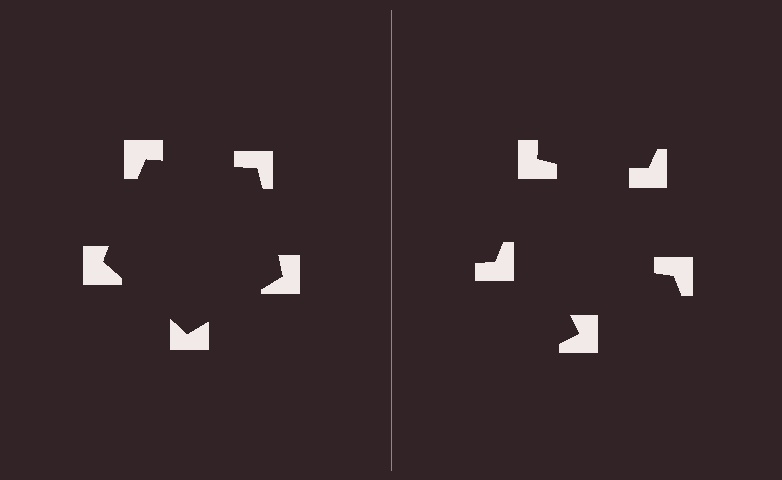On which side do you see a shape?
An illusory pentagon appears on the left side. On the right side the wedge cuts are rotated, so no coherent shape forms.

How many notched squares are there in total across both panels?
10 — 5 on each side.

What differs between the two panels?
The notched squares are positioned identically on both sides; only the wedge orientations differ. On the left they align to a pentagon; on the right they are misaligned.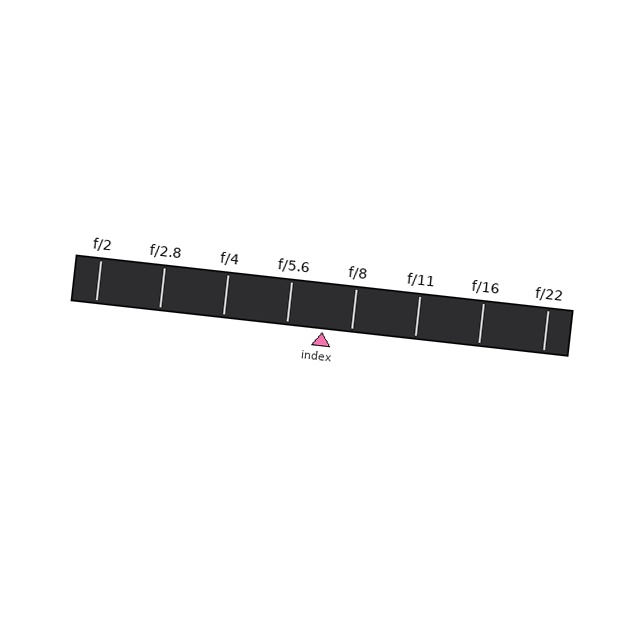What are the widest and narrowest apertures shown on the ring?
The widest aperture shown is f/2 and the narrowest is f/22.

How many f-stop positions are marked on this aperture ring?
There are 8 f-stop positions marked.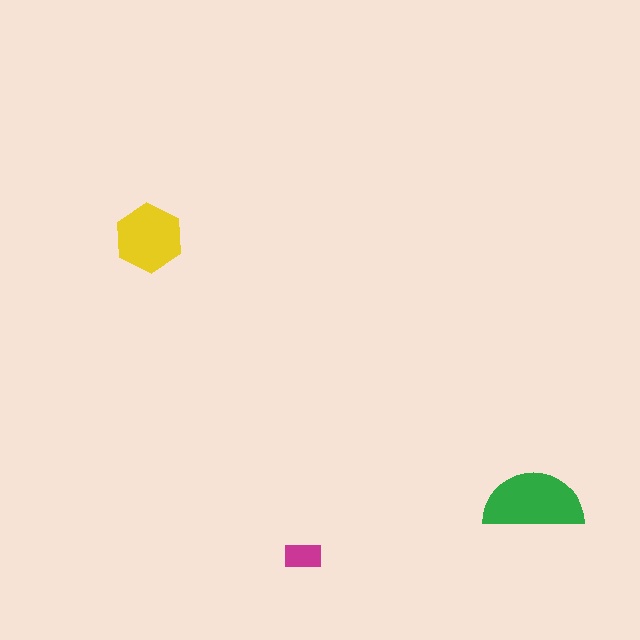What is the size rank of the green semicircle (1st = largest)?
1st.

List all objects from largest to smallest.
The green semicircle, the yellow hexagon, the magenta rectangle.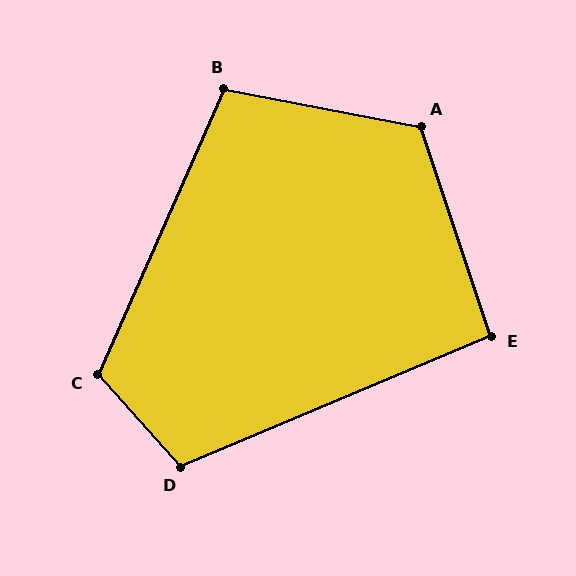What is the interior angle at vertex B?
Approximately 103 degrees (obtuse).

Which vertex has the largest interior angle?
A, at approximately 119 degrees.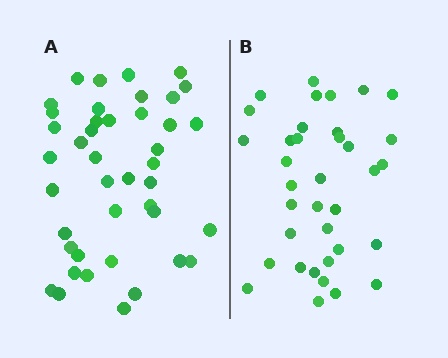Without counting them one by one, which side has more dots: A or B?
Region A (the left region) has more dots.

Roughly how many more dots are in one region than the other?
Region A has about 6 more dots than region B.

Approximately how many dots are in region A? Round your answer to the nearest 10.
About 40 dots. (The exact count is 42, which rounds to 40.)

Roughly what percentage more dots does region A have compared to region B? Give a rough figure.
About 15% more.